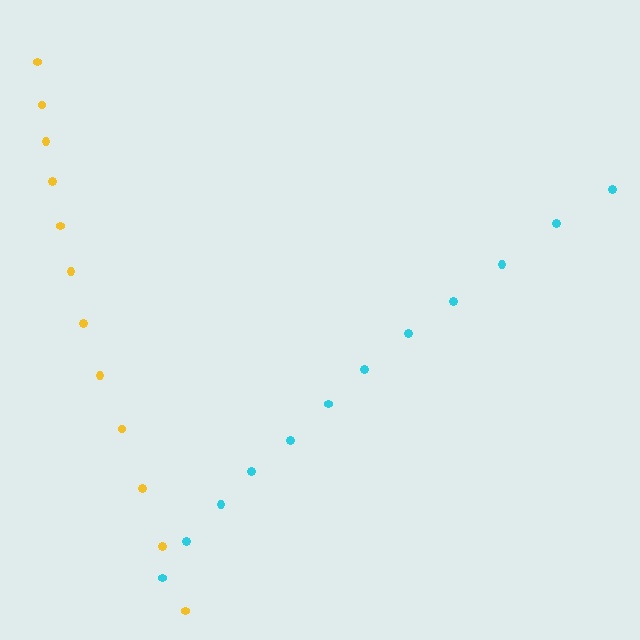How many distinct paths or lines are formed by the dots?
There are 2 distinct paths.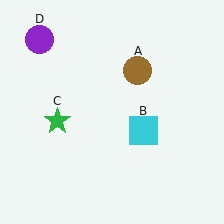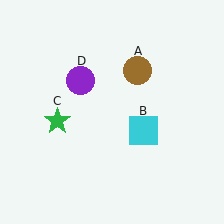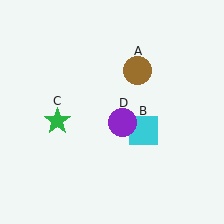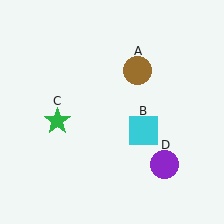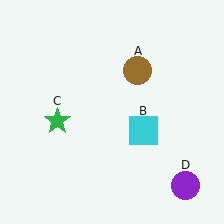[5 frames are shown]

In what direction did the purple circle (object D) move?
The purple circle (object D) moved down and to the right.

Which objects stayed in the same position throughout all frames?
Brown circle (object A) and cyan square (object B) and green star (object C) remained stationary.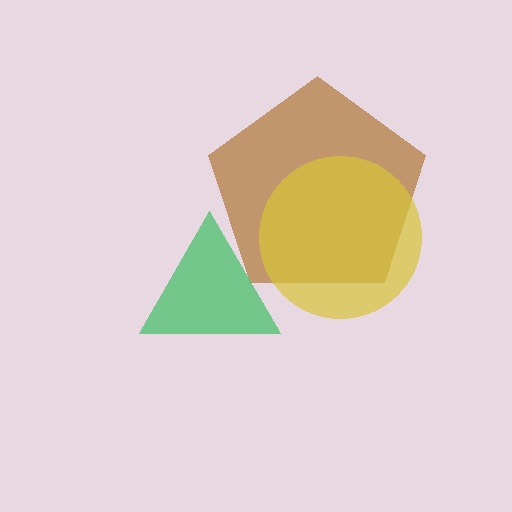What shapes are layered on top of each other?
The layered shapes are: a brown pentagon, a green triangle, a yellow circle.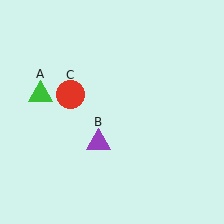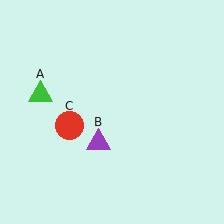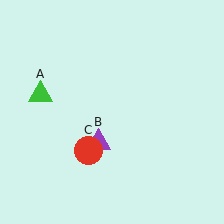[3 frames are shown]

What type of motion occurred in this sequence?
The red circle (object C) rotated counterclockwise around the center of the scene.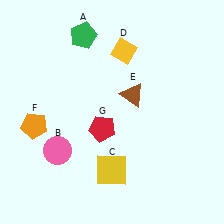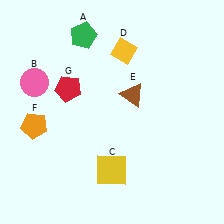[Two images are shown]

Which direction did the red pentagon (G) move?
The red pentagon (G) moved up.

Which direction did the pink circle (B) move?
The pink circle (B) moved up.